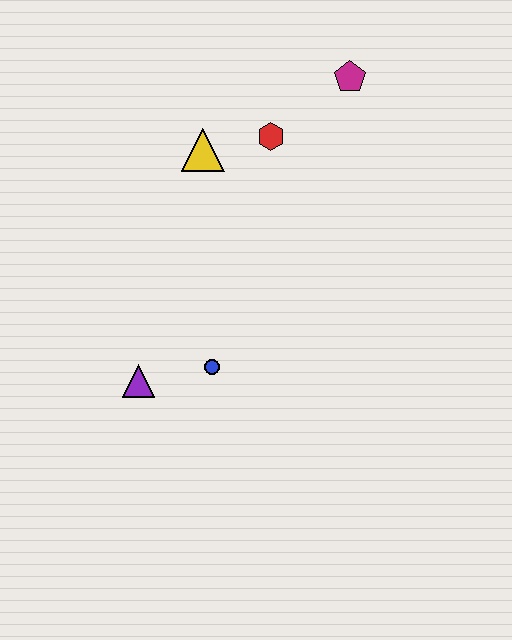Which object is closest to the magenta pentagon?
The red hexagon is closest to the magenta pentagon.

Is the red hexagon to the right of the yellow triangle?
Yes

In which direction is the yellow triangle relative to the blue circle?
The yellow triangle is above the blue circle.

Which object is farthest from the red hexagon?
The purple triangle is farthest from the red hexagon.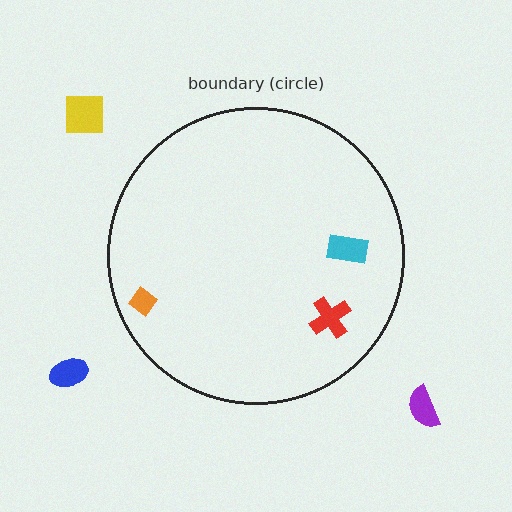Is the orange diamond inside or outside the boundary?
Inside.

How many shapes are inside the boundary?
3 inside, 3 outside.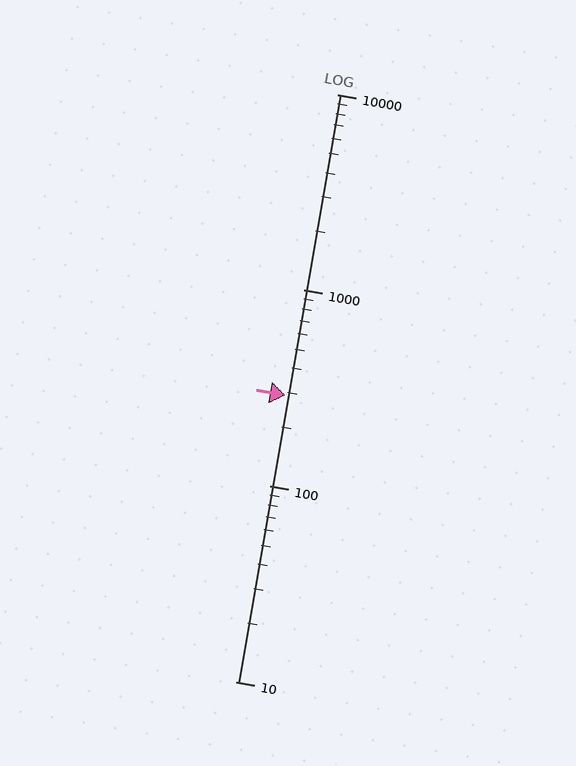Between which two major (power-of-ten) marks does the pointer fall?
The pointer is between 100 and 1000.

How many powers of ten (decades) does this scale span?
The scale spans 3 decades, from 10 to 10000.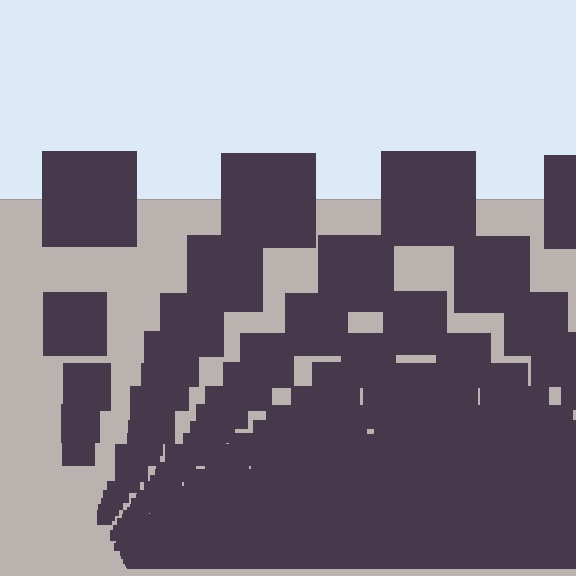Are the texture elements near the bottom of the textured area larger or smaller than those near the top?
Smaller. The gradient is inverted — elements near the bottom are smaller and denser.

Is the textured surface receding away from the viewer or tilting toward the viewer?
The surface appears to tilt toward the viewer. Texture elements get larger and sparser toward the top.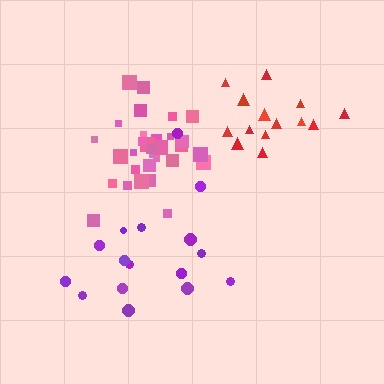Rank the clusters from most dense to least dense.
pink, red, purple.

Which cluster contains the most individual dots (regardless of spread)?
Pink (32).